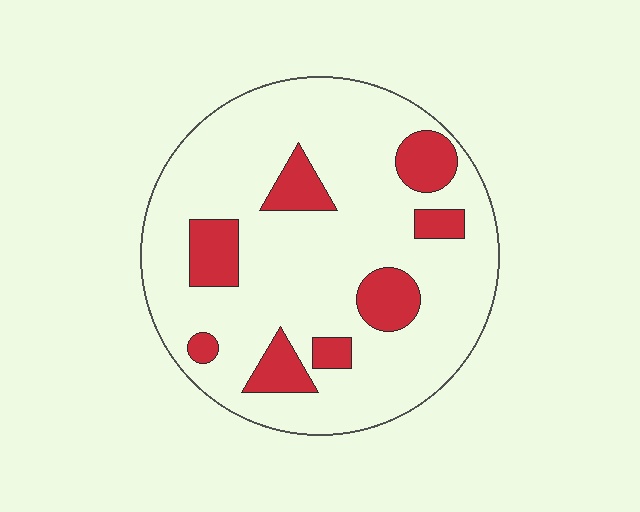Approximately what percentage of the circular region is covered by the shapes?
Approximately 20%.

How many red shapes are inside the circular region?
8.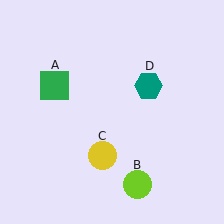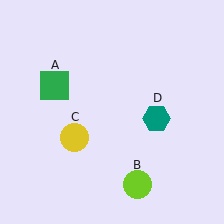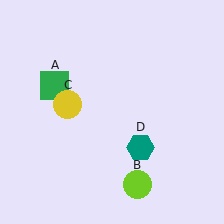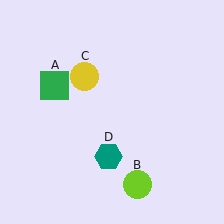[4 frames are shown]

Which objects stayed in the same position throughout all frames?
Green square (object A) and lime circle (object B) remained stationary.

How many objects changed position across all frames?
2 objects changed position: yellow circle (object C), teal hexagon (object D).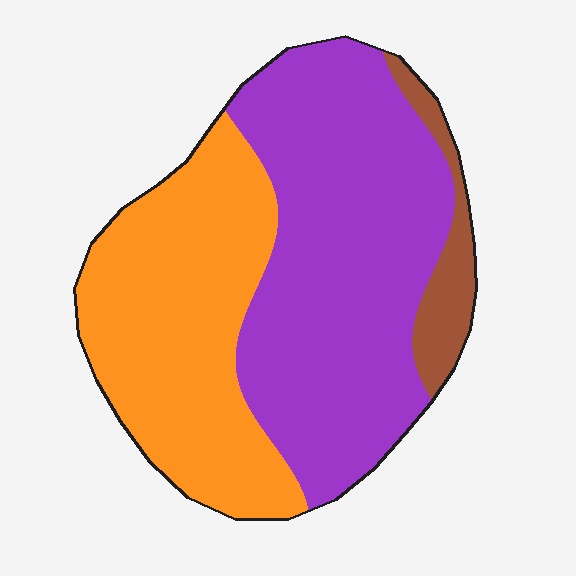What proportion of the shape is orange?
Orange covers roughly 40% of the shape.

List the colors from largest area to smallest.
From largest to smallest: purple, orange, brown.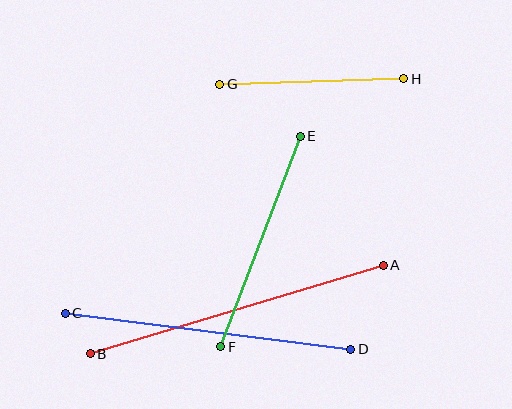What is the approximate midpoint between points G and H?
The midpoint is at approximately (312, 81) pixels.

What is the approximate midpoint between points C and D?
The midpoint is at approximately (208, 331) pixels.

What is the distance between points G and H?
The distance is approximately 185 pixels.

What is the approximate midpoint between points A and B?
The midpoint is at approximately (237, 309) pixels.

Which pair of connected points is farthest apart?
Points A and B are farthest apart.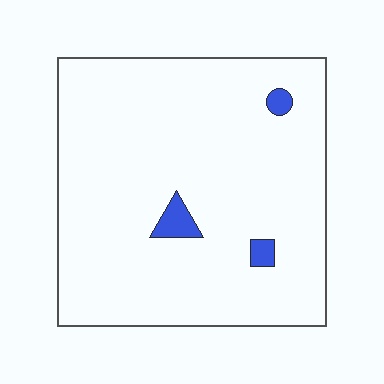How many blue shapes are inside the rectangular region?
3.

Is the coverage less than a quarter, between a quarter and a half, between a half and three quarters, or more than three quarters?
Less than a quarter.